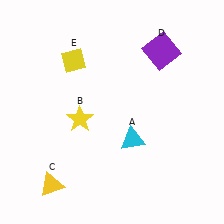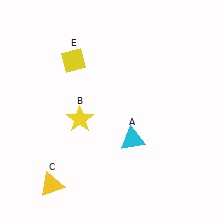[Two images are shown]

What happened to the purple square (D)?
The purple square (D) was removed in Image 2. It was in the top-right area of Image 1.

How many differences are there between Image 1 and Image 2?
There is 1 difference between the two images.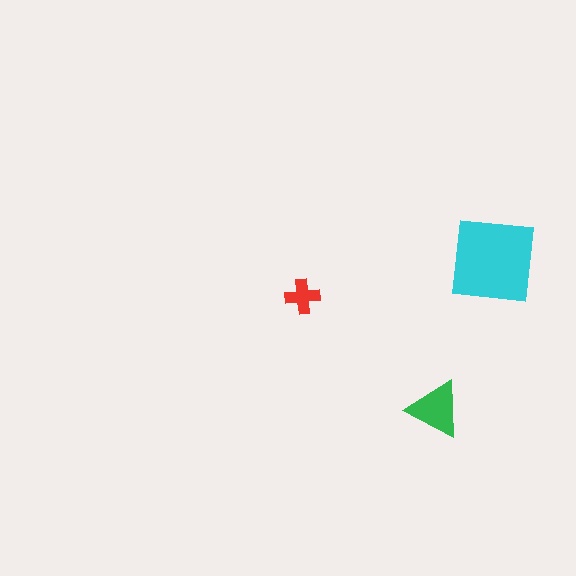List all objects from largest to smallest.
The cyan square, the green triangle, the red cross.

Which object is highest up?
The cyan square is topmost.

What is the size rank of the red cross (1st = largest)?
3rd.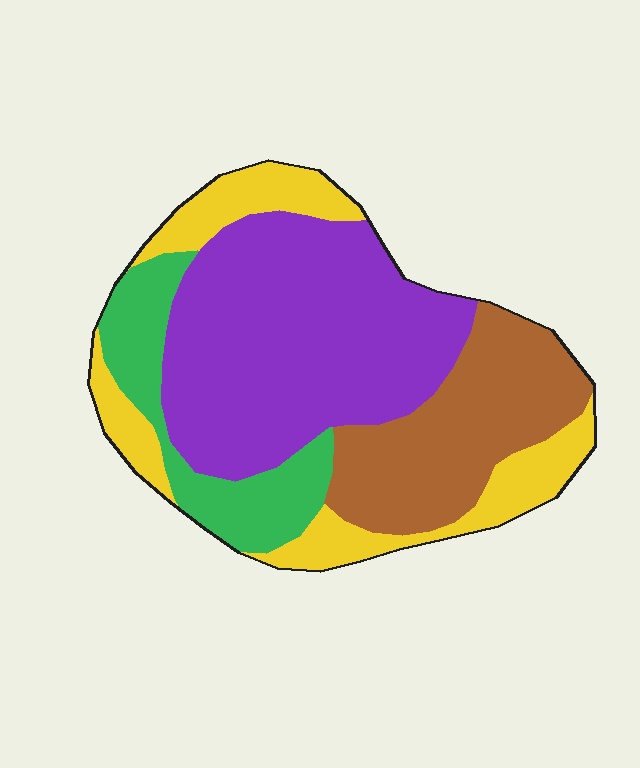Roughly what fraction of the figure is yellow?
Yellow covers 20% of the figure.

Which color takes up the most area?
Purple, at roughly 40%.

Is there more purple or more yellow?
Purple.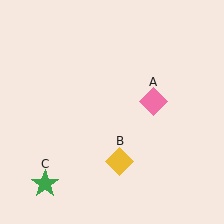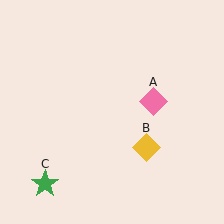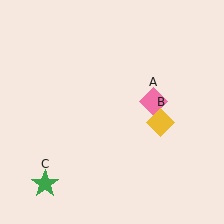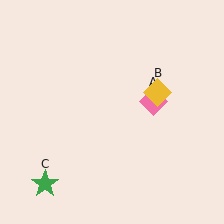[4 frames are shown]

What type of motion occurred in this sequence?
The yellow diamond (object B) rotated counterclockwise around the center of the scene.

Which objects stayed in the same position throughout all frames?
Pink diamond (object A) and green star (object C) remained stationary.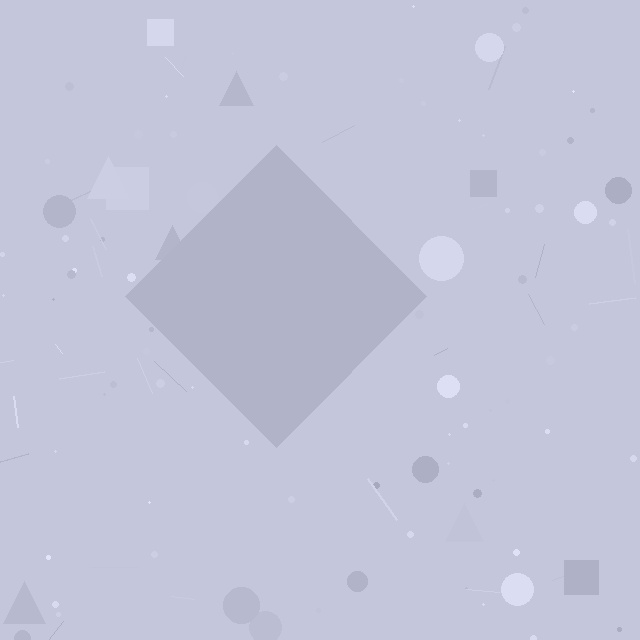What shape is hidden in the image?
A diamond is hidden in the image.